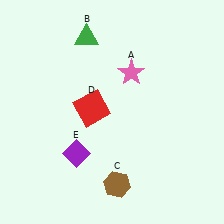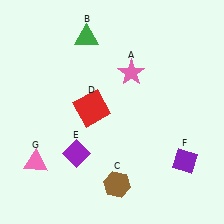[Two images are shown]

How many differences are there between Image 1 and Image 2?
There are 2 differences between the two images.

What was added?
A purple diamond (F), a pink triangle (G) were added in Image 2.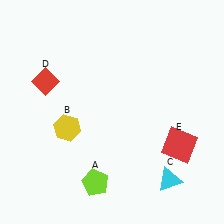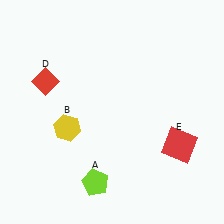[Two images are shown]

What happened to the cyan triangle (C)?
The cyan triangle (C) was removed in Image 2. It was in the bottom-right area of Image 1.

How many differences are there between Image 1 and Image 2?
There is 1 difference between the two images.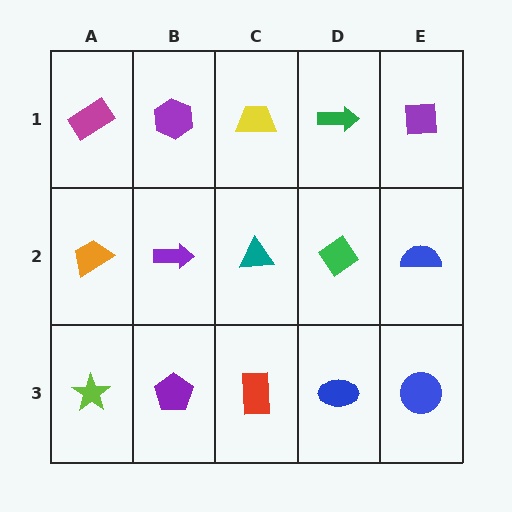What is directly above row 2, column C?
A yellow trapezoid.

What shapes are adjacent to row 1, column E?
A blue semicircle (row 2, column E), a green arrow (row 1, column D).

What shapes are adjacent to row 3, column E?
A blue semicircle (row 2, column E), a blue ellipse (row 3, column D).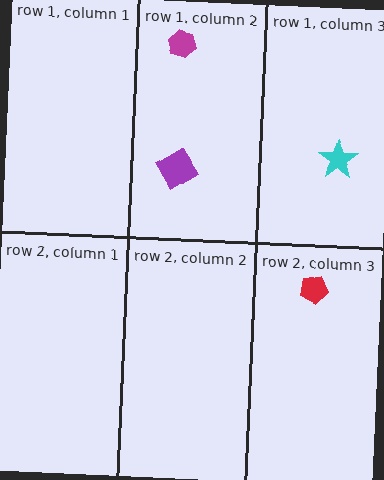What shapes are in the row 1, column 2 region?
The magenta hexagon, the purple diamond.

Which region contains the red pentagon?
The row 2, column 3 region.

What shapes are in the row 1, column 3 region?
The cyan star.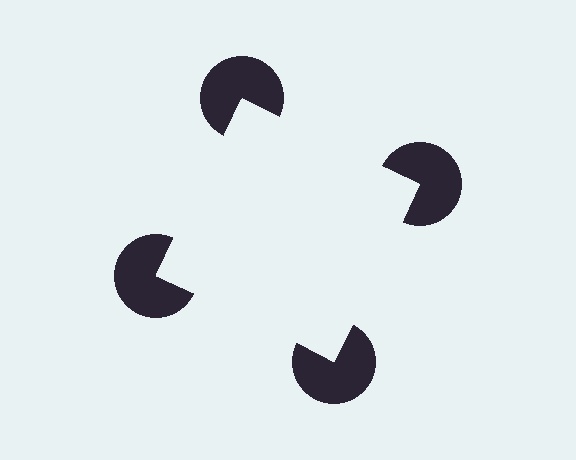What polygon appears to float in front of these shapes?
An illusory square — its edges are inferred from the aligned wedge cuts in the pac-man discs, not physically drawn.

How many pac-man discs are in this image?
There are 4 — one at each vertex of the illusory square.